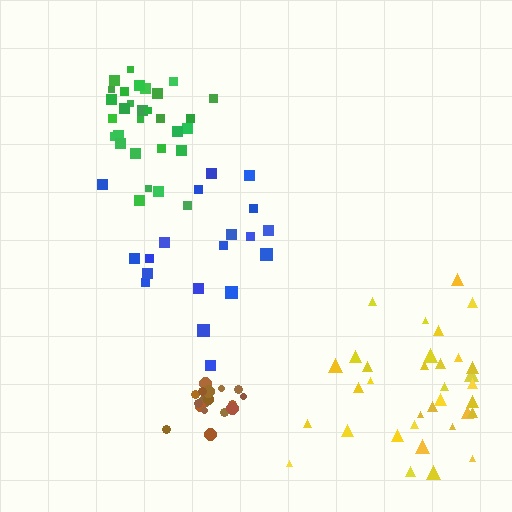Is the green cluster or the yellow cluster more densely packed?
Green.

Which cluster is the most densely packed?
Brown.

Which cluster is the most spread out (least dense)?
Blue.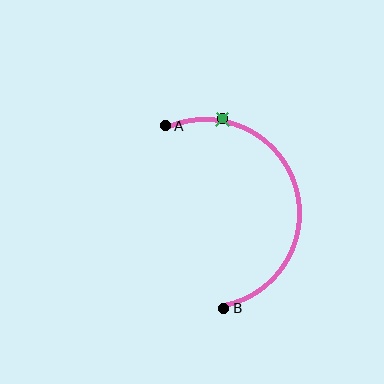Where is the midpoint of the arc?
The arc midpoint is the point on the curve farthest from the straight line joining A and B. It sits to the right of that line.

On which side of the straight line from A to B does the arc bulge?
The arc bulges to the right of the straight line connecting A and B.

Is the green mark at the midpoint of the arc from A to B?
No. The green mark lies on the arc but is closer to endpoint A. The arc midpoint would be at the point on the curve equidistant along the arc from both A and B.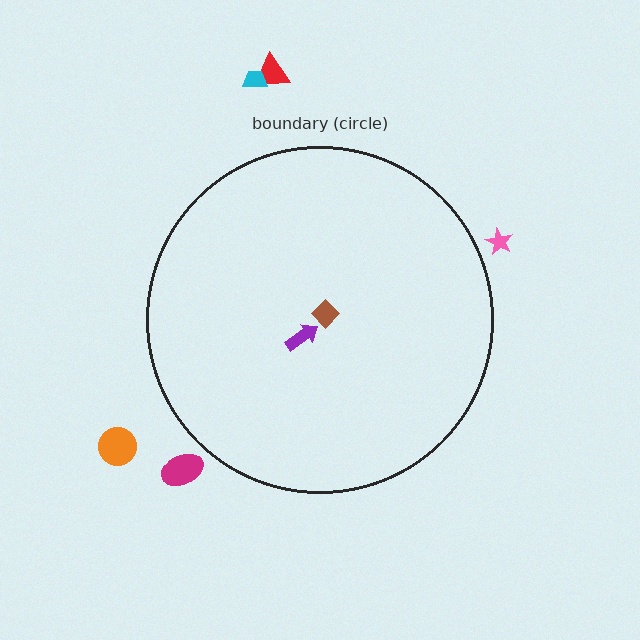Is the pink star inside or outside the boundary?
Outside.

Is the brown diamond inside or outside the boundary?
Inside.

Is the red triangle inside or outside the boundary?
Outside.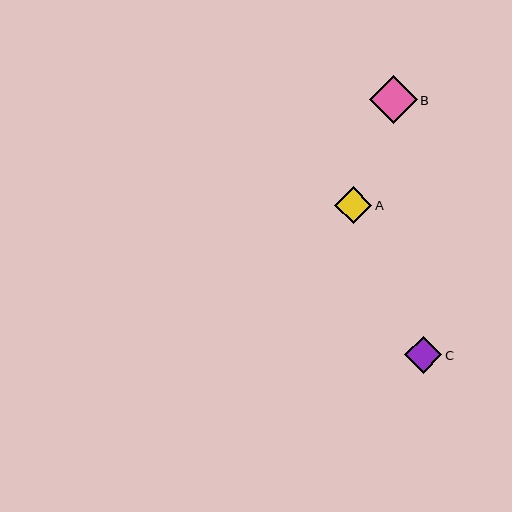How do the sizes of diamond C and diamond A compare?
Diamond C and diamond A are approximately the same size.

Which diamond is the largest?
Diamond B is the largest with a size of approximately 48 pixels.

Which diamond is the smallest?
Diamond A is the smallest with a size of approximately 37 pixels.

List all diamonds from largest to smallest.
From largest to smallest: B, C, A.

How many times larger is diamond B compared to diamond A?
Diamond B is approximately 1.3 times the size of diamond A.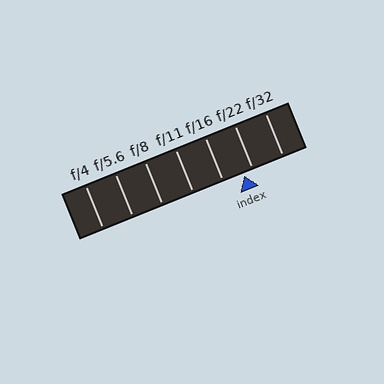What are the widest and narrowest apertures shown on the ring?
The widest aperture shown is f/4 and the narrowest is f/32.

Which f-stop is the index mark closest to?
The index mark is closest to f/22.